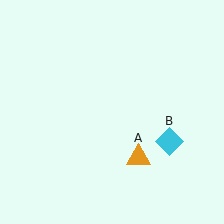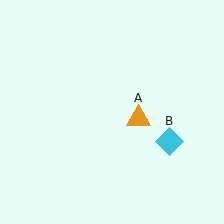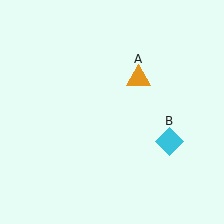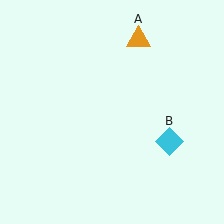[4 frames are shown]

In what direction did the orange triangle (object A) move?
The orange triangle (object A) moved up.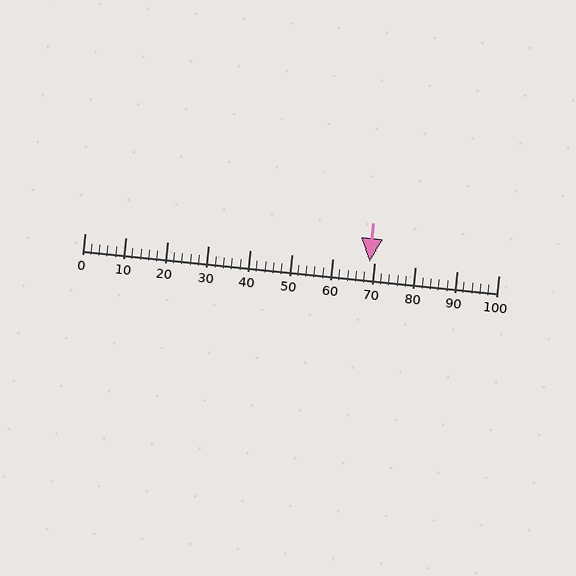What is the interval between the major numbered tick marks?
The major tick marks are spaced 10 units apart.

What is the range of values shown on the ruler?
The ruler shows values from 0 to 100.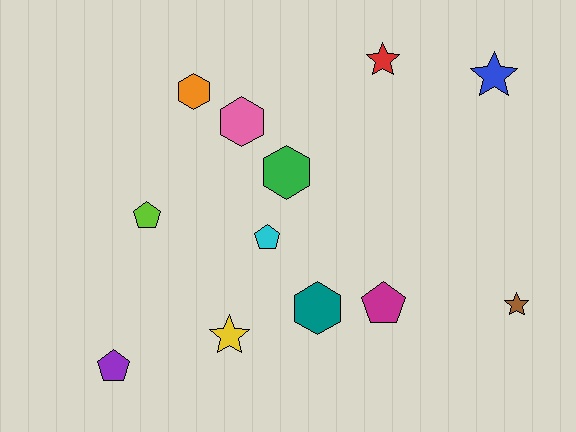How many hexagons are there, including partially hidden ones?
There are 4 hexagons.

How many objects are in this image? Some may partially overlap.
There are 12 objects.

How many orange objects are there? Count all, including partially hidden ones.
There is 1 orange object.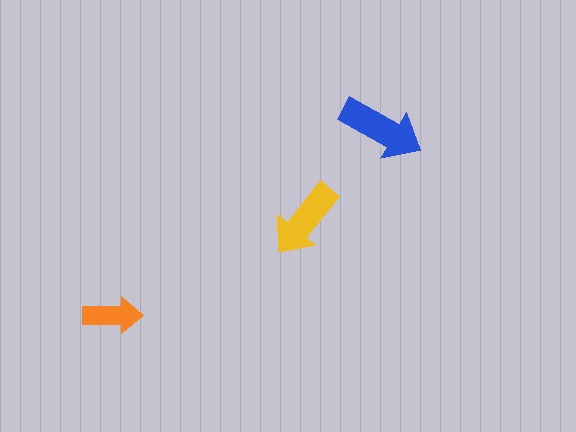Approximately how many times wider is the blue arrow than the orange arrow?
About 1.5 times wider.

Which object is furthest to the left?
The orange arrow is leftmost.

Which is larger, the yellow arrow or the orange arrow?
The yellow one.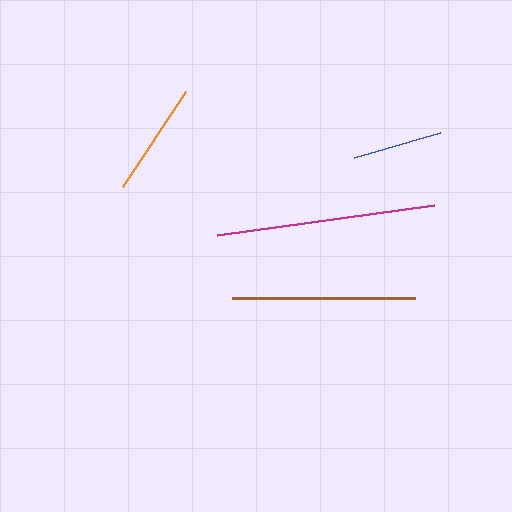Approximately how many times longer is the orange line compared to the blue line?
The orange line is approximately 1.3 times the length of the blue line.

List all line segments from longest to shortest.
From longest to shortest: magenta, brown, orange, blue.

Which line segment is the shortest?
The blue line is the shortest at approximately 89 pixels.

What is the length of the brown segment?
The brown segment is approximately 183 pixels long.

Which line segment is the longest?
The magenta line is the longest at approximately 220 pixels.